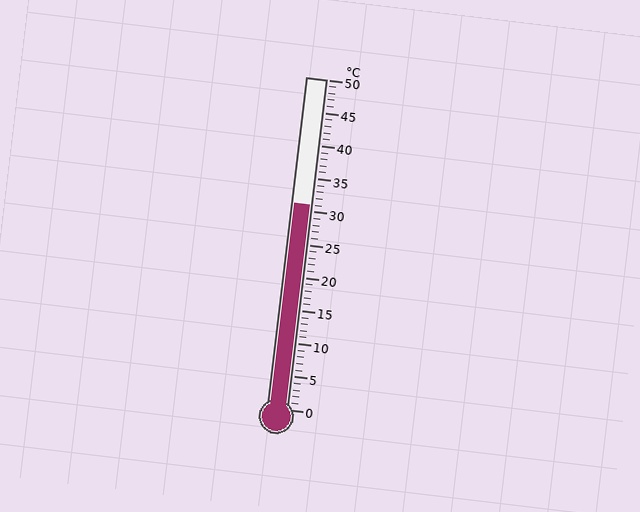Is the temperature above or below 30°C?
The temperature is above 30°C.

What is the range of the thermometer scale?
The thermometer scale ranges from 0°C to 50°C.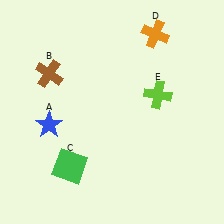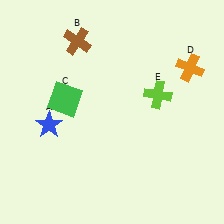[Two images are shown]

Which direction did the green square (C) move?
The green square (C) moved up.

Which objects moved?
The objects that moved are: the brown cross (B), the green square (C), the orange cross (D).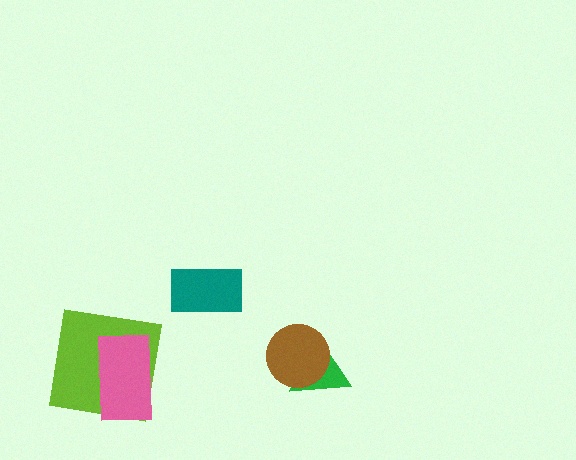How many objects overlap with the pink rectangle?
1 object overlaps with the pink rectangle.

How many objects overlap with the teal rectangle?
0 objects overlap with the teal rectangle.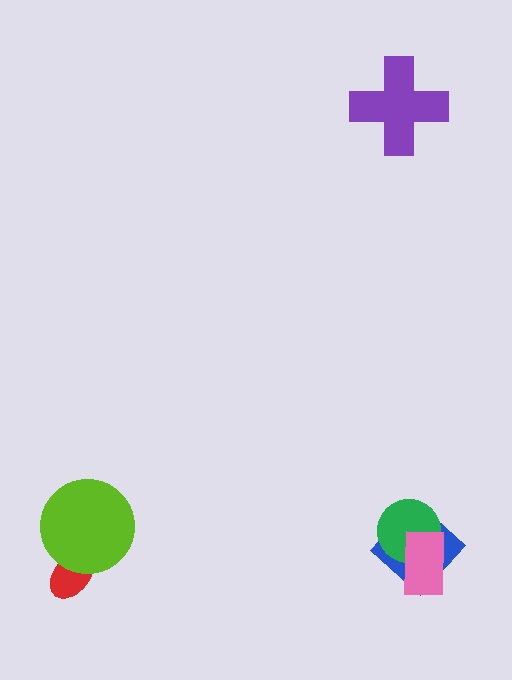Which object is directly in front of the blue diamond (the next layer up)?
The green circle is directly in front of the blue diamond.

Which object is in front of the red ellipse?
The lime circle is in front of the red ellipse.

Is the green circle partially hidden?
Yes, it is partially covered by another shape.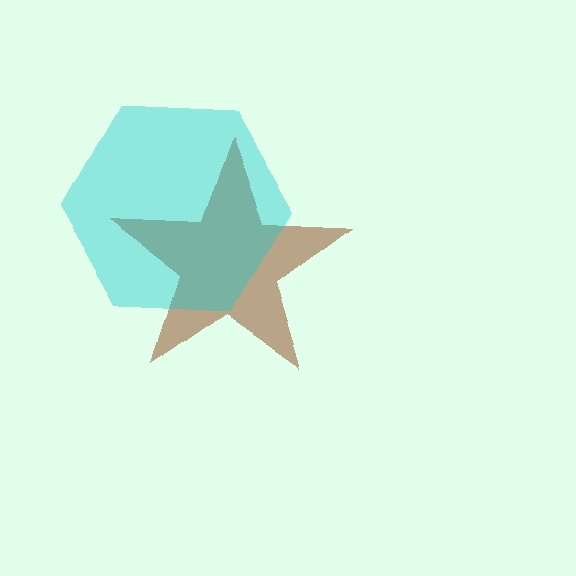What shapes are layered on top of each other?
The layered shapes are: a brown star, a cyan hexagon.